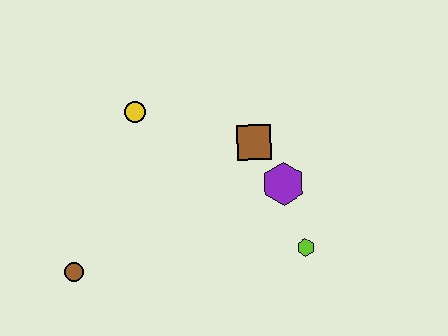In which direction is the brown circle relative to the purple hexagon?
The brown circle is to the left of the purple hexagon.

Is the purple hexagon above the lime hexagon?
Yes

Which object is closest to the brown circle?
The yellow circle is closest to the brown circle.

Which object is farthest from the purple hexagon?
The brown circle is farthest from the purple hexagon.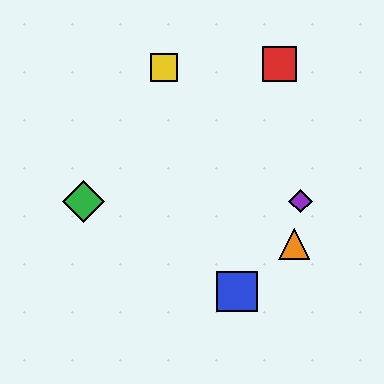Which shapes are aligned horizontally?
The green diamond, the purple diamond are aligned horizontally.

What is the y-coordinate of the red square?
The red square is at y≈64.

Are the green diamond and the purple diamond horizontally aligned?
Yes, both are at y≈201.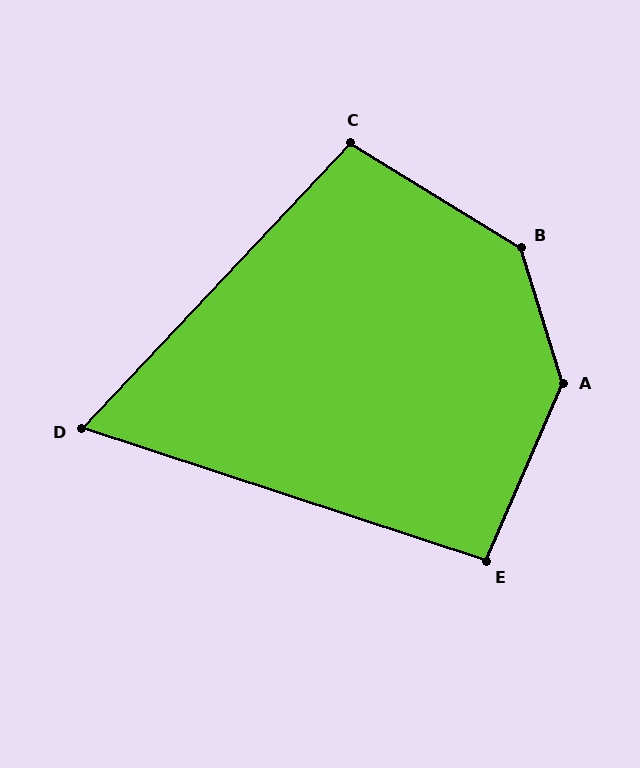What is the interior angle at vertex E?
Approximately 95 degrees (obtuse).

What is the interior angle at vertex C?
Approximately 102 degrees (obtuse).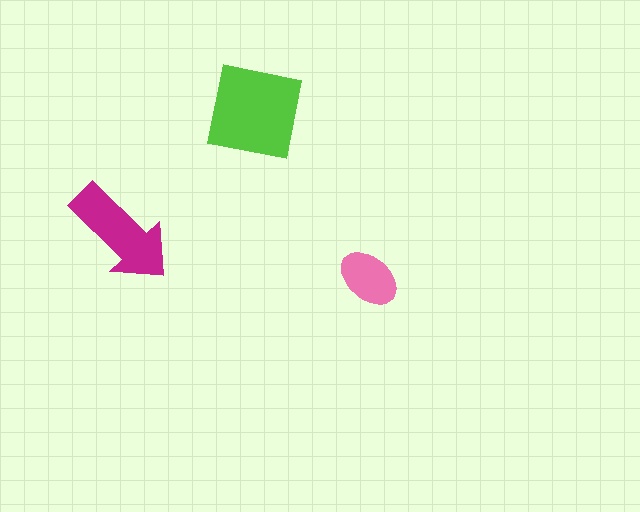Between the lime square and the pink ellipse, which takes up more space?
The lime square.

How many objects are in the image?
There are 3 objects in the image.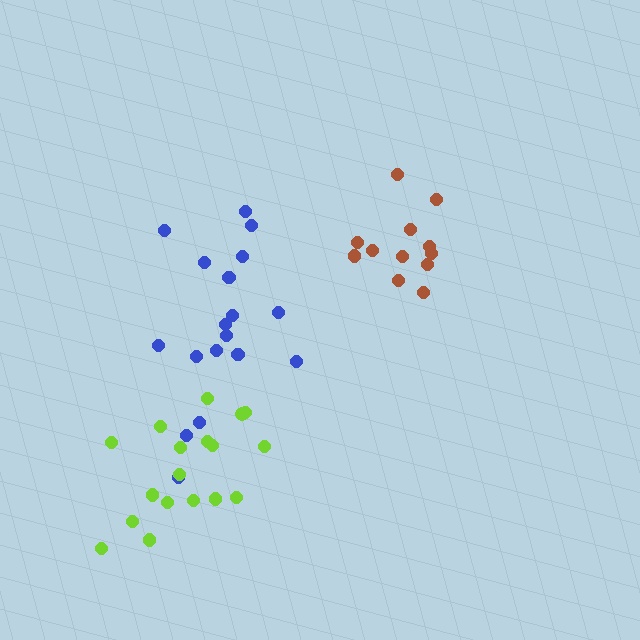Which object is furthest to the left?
The lime cluster is leftmost.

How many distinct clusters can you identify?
There are 3 distinct clusters.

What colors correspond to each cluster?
The clusters are colored: blue, lime, brown.